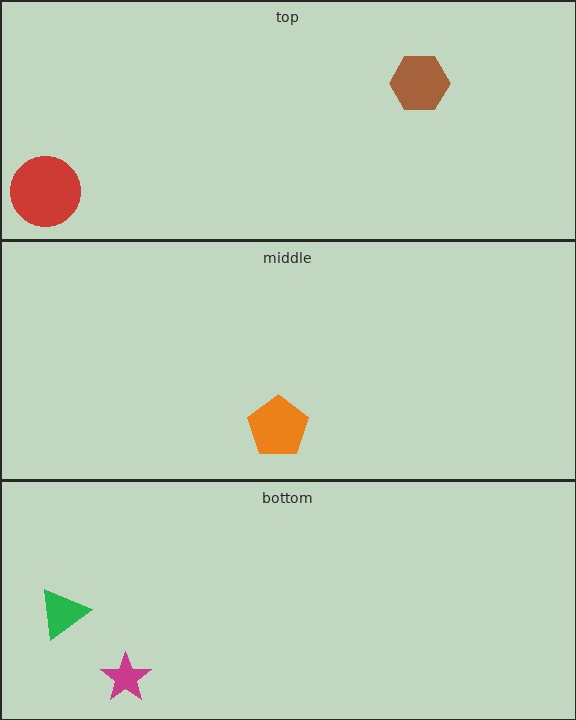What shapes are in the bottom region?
The green triangle, the magenta star.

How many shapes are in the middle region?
1.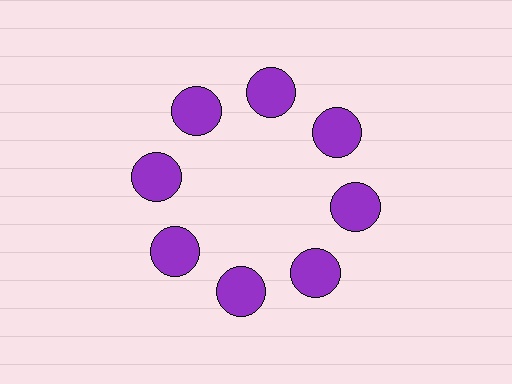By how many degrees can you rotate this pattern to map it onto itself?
The pattern maps onto itself every 45 degrees of rotation.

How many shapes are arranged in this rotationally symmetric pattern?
There are 8 shapes, arranged in 8 groups of 1.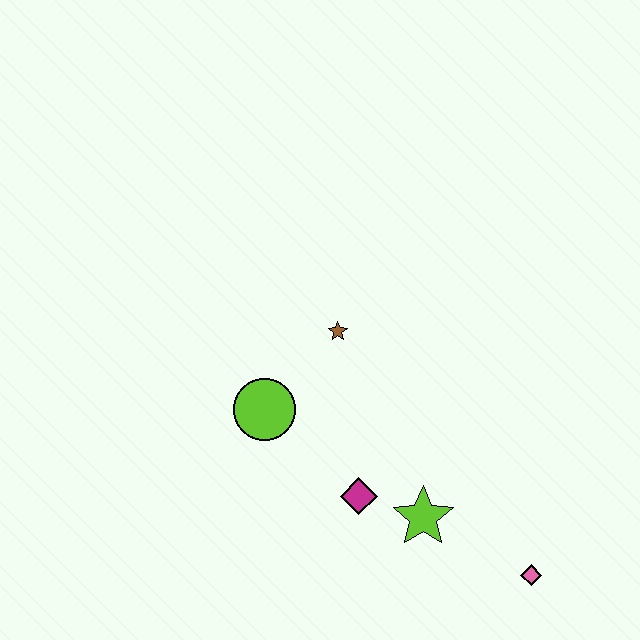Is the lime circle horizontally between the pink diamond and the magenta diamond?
No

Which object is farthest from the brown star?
The pink diamond is farthest from the brown star.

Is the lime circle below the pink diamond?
No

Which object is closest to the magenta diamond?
The lime star is closest to the magenta diamond.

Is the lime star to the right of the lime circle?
Yes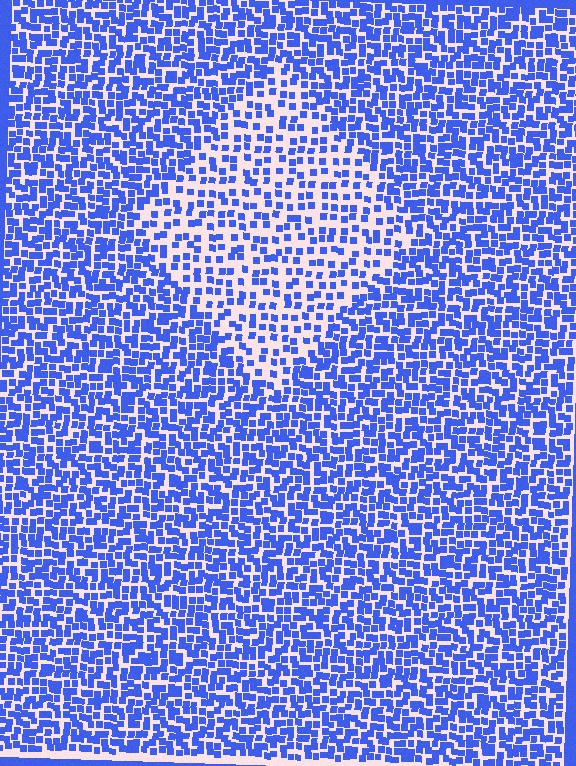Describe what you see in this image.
The image contains small blue elements arranged at two different densities. A diamond-shaped region is visible where the elements are less densely packed than the surrounding area.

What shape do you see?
I see a diamond.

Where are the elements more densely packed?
The elements are more densely packed outside the diamond boundary.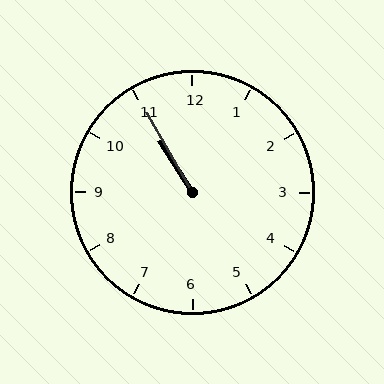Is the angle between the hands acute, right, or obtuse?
It is acute.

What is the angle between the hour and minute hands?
Approximately 2 degrees.